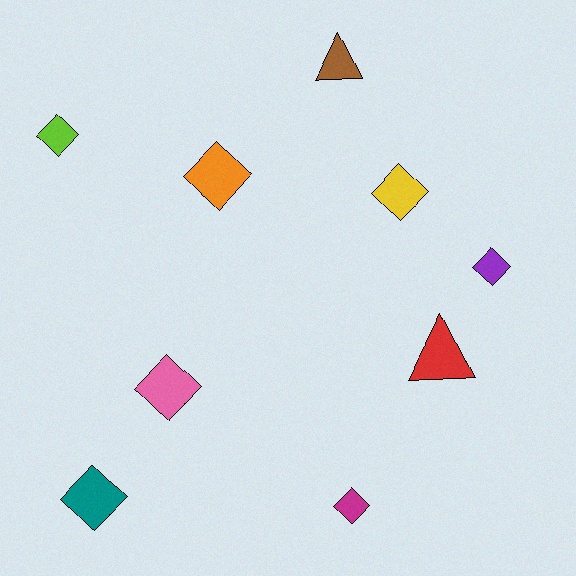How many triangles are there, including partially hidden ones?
There are 2 triangles.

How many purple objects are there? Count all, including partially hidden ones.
There is 1 purple object.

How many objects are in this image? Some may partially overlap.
There are 9 objects.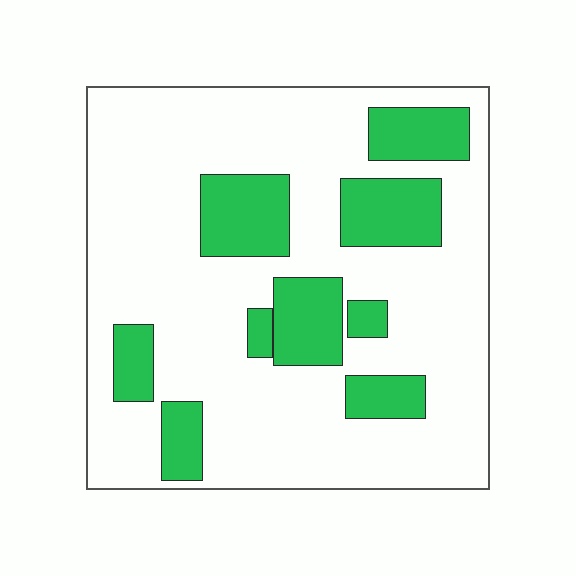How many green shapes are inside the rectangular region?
9.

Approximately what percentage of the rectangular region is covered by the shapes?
Approximately 25%.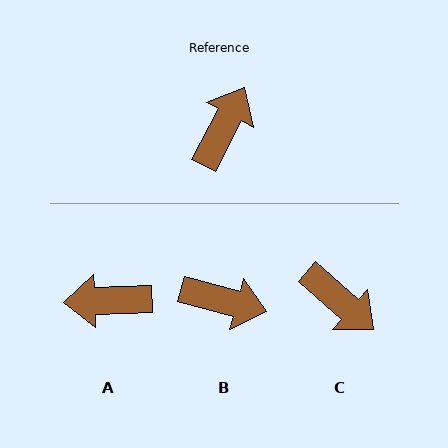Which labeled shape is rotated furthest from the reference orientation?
A, about 120 degrees away.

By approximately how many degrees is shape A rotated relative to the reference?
Approximately 120 degrees counter-clockwise.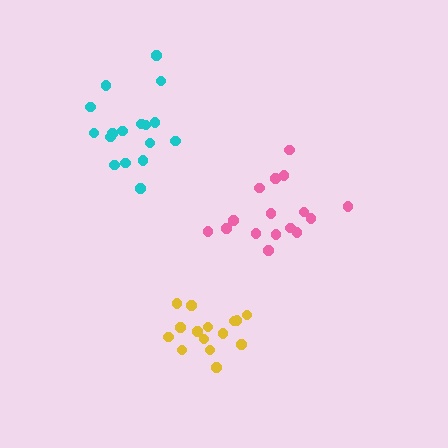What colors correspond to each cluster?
The clusters are colored: cyan, pink, yellow.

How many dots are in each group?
Group 1: 17 dots, Group 2: 16 dots, Group 3: 16 dots (49 total).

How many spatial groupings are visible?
There are 3 spatial groupings.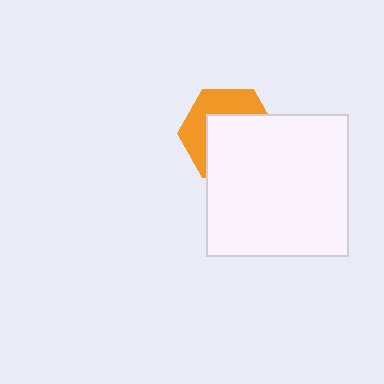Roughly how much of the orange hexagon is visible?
A small part of it is visible (roughly 40%).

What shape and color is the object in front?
The object in front is a white square.